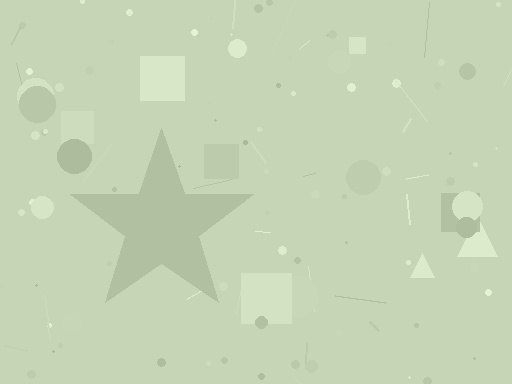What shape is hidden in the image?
A star is hidden in the image.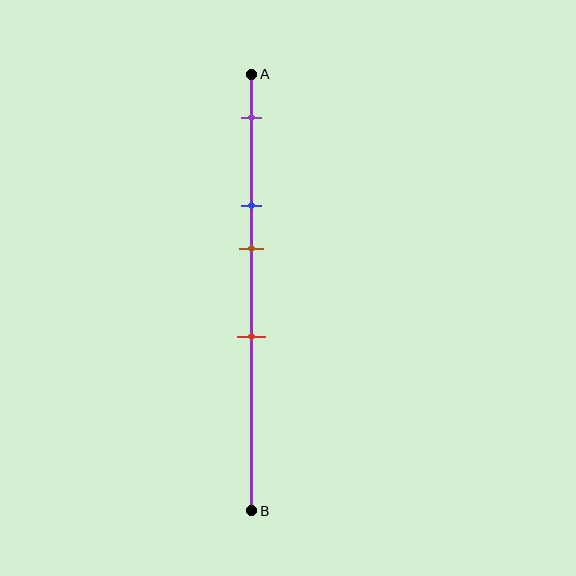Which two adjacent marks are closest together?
The blue and brown marks are the closest adjacent pair.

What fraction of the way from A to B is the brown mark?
The brown mark is approximately 40% (0.4) of the way from A to B.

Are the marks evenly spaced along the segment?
No, the marks are not evenly spaced.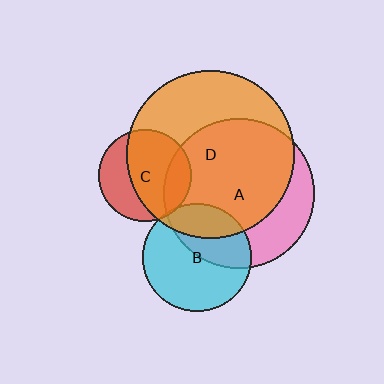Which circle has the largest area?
Circle D (orange).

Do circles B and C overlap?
Yes.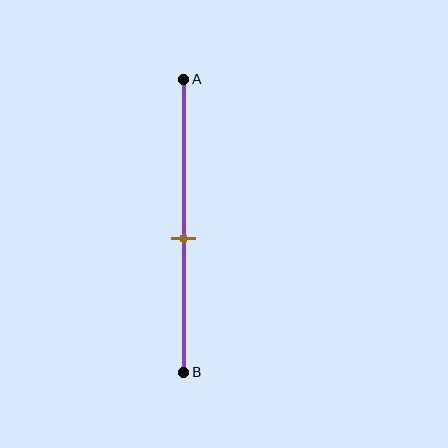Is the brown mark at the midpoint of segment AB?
No, the mark is at about 55% from A, not at the 50% midpoint.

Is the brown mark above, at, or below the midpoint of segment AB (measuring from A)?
The brown mark is below the midpoint of segment AB.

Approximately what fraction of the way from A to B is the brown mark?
The brown mark is approximately 55% of the way from A to B.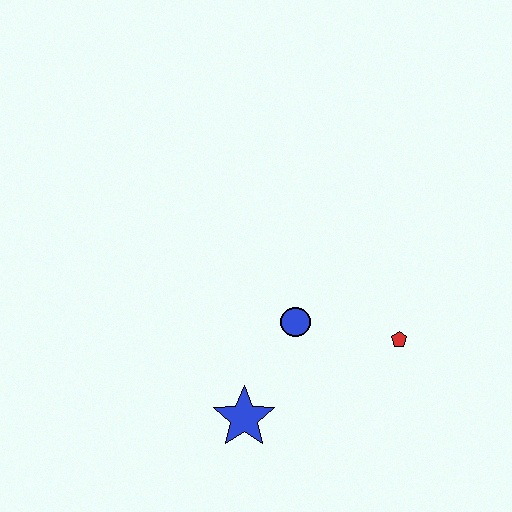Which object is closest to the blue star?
The blue circle is closest to the blue star.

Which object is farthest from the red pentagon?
The blue star is farthest from the red pentagon.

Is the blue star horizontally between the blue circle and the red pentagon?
No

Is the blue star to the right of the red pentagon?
No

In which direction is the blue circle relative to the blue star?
The blue circle is above the blue star.